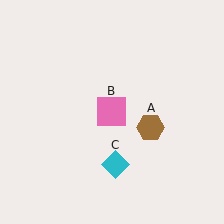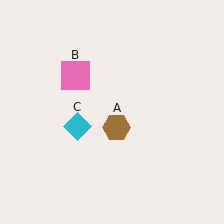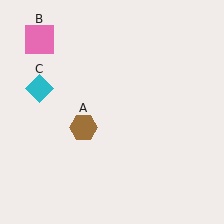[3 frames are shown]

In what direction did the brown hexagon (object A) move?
The brown hexagon (object A) moved left.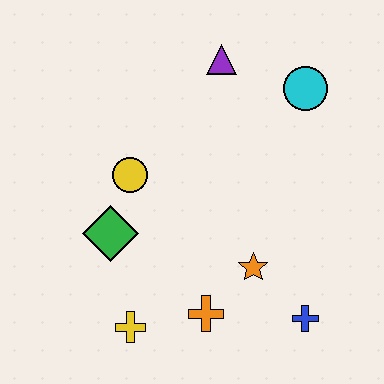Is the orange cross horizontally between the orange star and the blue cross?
No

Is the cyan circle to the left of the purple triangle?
No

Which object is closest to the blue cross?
The orange star is closest to the blue cross.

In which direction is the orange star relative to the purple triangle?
The orange star is below the purple triangle.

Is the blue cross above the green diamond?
No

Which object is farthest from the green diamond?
The cyan circle is farthest from the green diamond.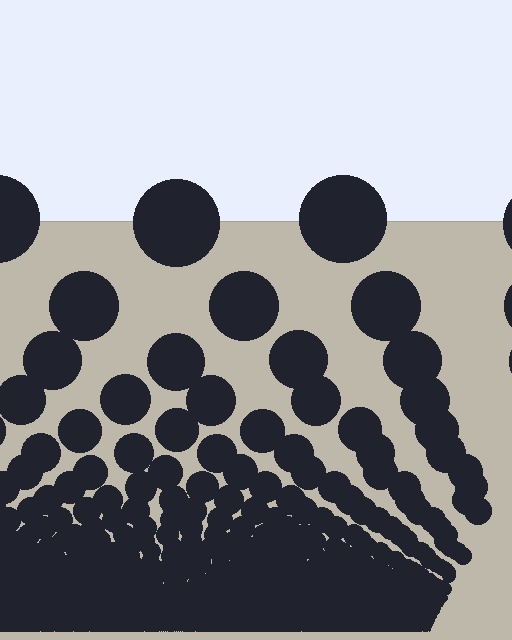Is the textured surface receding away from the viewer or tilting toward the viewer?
The surface appears to tilt toward the viewer. Texture elements get larger and sparser toward the top.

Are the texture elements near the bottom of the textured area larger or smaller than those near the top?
Smaller. The gradient is inverted — elements near the bottom are smaller and denser.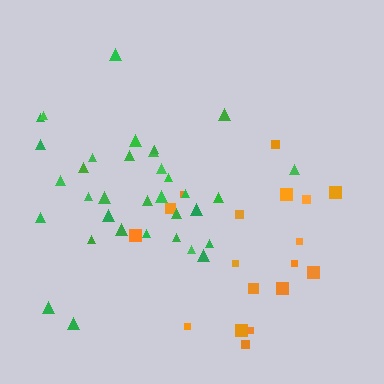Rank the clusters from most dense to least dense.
green, orange.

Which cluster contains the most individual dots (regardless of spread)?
Green (34).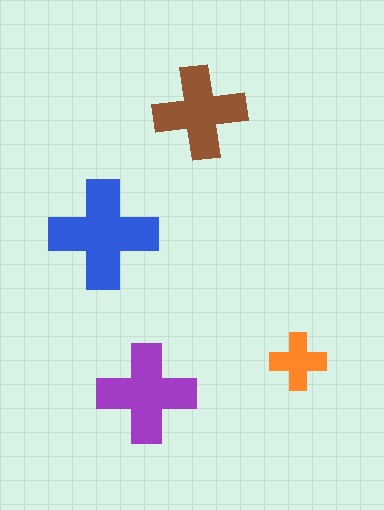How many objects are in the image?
There are 4 objects in the image.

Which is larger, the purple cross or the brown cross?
The purple one.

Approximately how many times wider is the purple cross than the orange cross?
About 1.5 times wider.